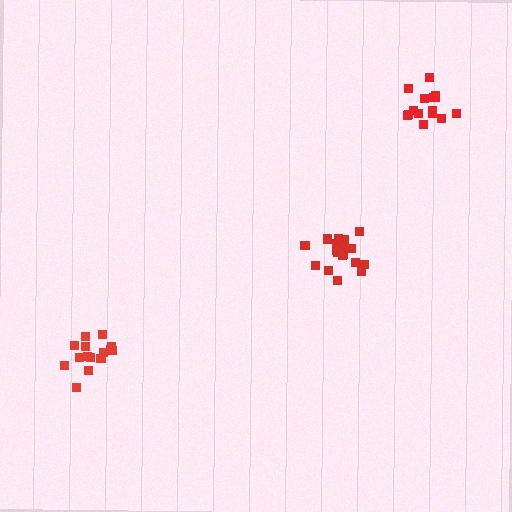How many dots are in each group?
Group 1: 19 dots, Group 2: 15 dots, Group 3: 15 dots (49 total).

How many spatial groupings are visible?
There are 3 spatial groupings.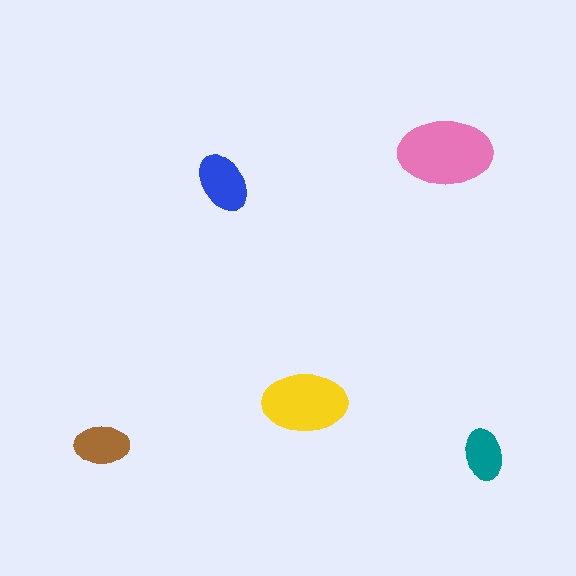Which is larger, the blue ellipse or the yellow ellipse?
The yellow one.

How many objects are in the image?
There are 5 objects in the image.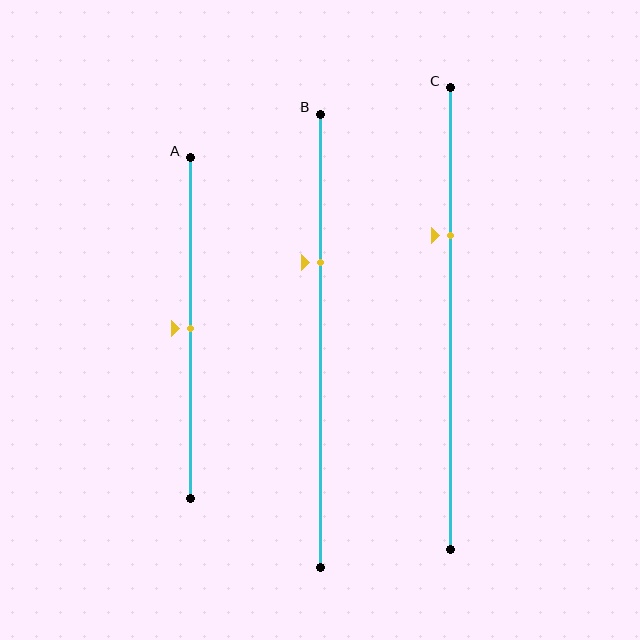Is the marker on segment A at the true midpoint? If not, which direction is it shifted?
Yes, the marker on segment A is at the true midpoint.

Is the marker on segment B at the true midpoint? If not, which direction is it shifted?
No, the marker on segment B is shifted upward by about 17% of the segment length.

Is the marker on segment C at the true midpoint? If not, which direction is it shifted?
No, the marker on segment C is shifted upward by about 18% of the segment length.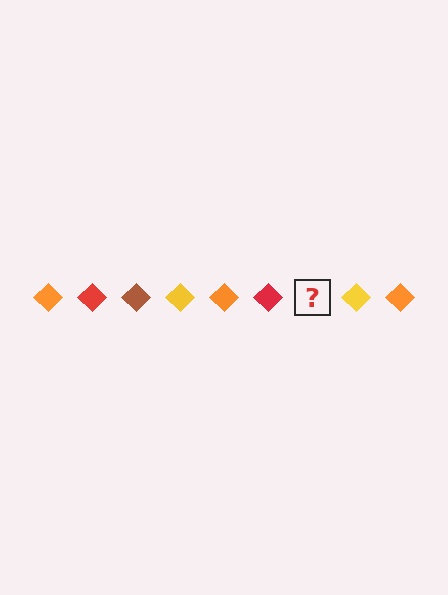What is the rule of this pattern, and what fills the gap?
The rule is that the pattern cycles through orange, red, brown, yellow diamonds. The gap should be filled with a brown diamond.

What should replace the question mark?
The question mark should be replaced with a brown diamond.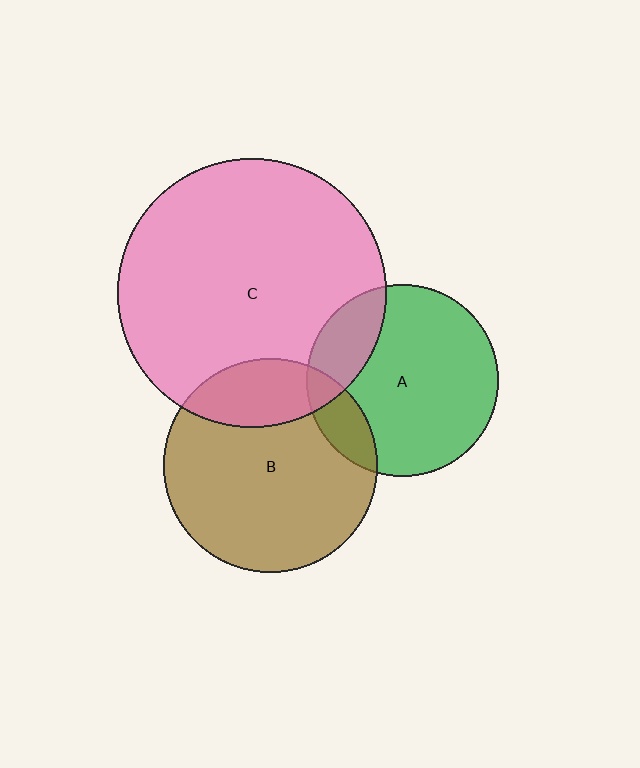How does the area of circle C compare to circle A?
Approximately 2.0 times.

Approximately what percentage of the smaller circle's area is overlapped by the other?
Approximately 15%.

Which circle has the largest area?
Circle C (pink).